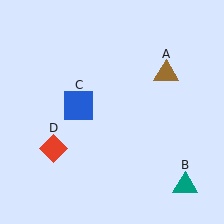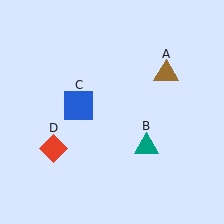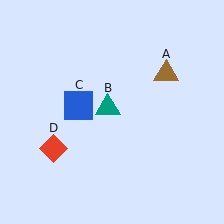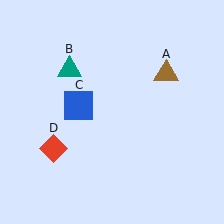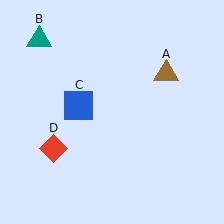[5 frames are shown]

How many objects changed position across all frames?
1 object changed position: teal triangle (object B).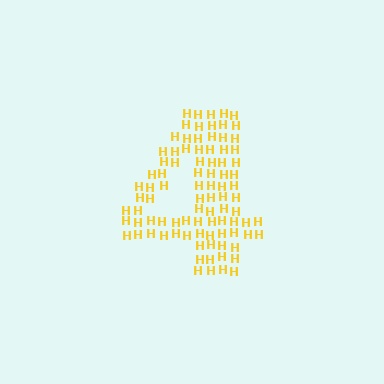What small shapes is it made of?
It is made of small letter H's.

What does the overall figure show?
The overall figure shows the digit 4.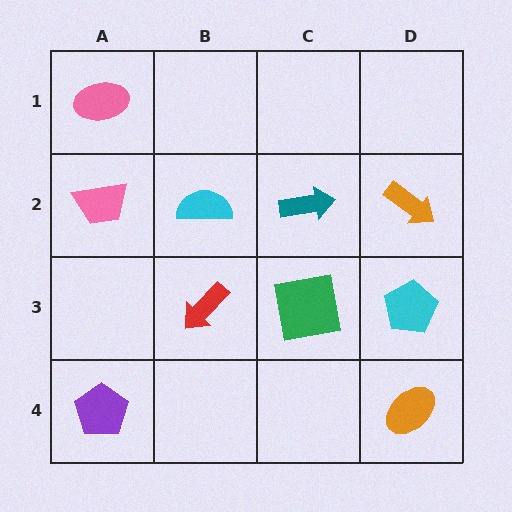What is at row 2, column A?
A pink trapezoid.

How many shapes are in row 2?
4 shapes.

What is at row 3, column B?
A red arrow.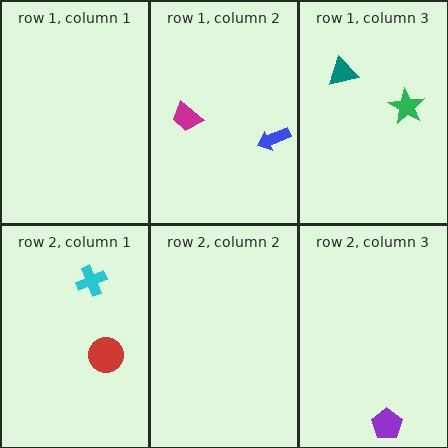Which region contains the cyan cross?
The row 2, column 1 region.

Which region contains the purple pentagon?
The row 2, column 3 region.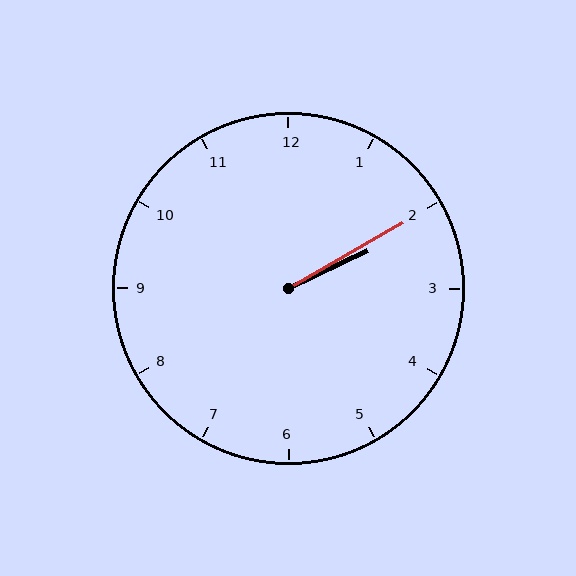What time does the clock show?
2:10.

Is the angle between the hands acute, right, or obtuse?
It is acute.